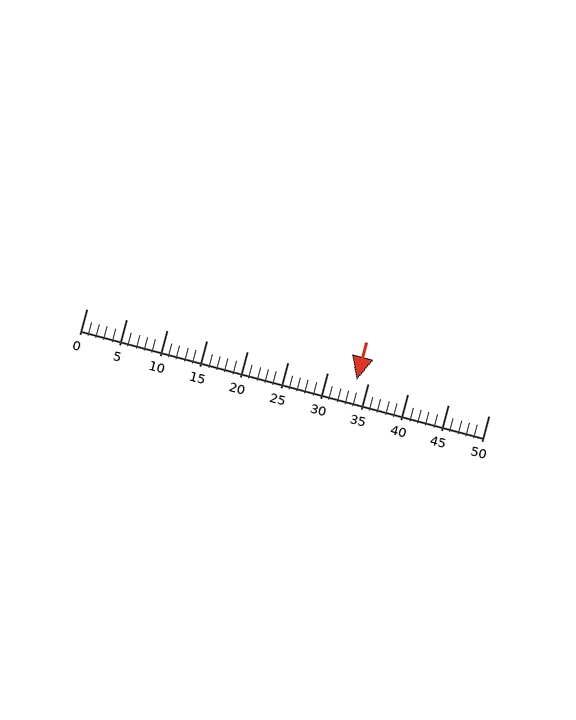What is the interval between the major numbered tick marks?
The major tick marks are spaced 5 units apart.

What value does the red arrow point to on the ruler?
The red arrow points to approximately 34.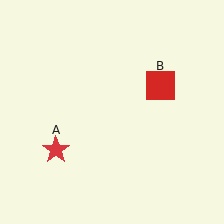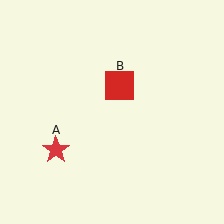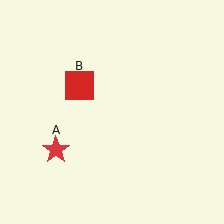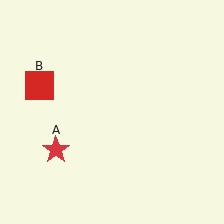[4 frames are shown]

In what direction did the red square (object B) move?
The red square (object B) moved left.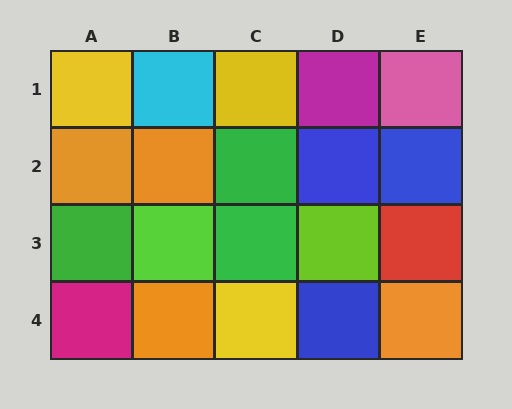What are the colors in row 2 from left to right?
Orange, orange, green, blue, blue.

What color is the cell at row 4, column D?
Blue.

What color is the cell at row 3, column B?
Lime.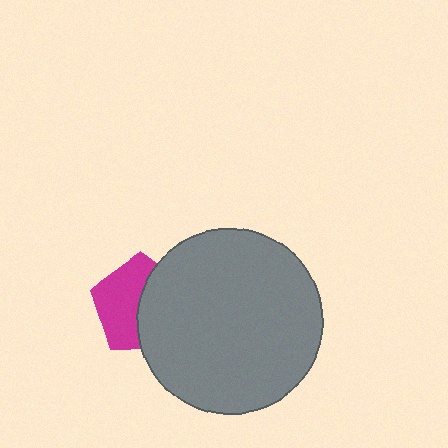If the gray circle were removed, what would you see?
You would see the complete magenta pentagon.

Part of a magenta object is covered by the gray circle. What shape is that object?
It is a pentagon.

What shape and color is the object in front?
The object in front is a gray circle.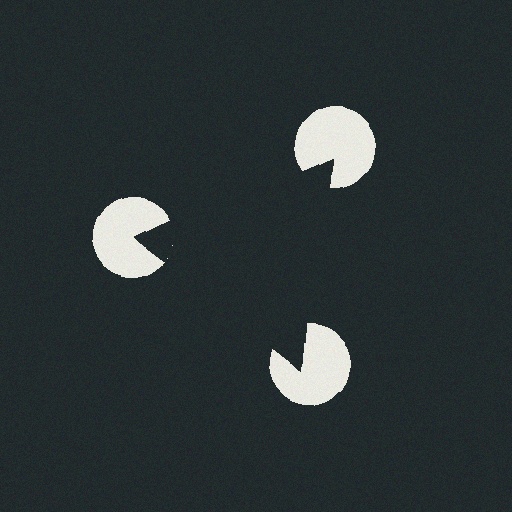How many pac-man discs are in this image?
There are 3 — one at each vertex of the illusory triangle.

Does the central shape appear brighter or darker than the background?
It typically appears slightly darker than the background, even though no actual brightness change is drawn.